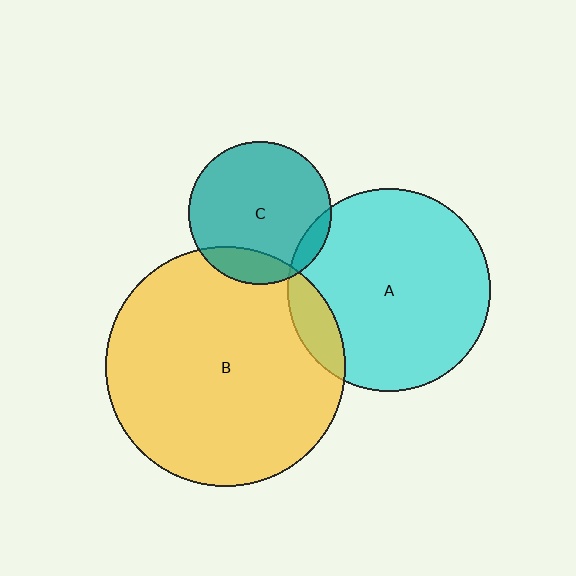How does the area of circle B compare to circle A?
Approximately 1.4 times.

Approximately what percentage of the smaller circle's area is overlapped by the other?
Approximately 10%.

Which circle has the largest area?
Circle B (yellow).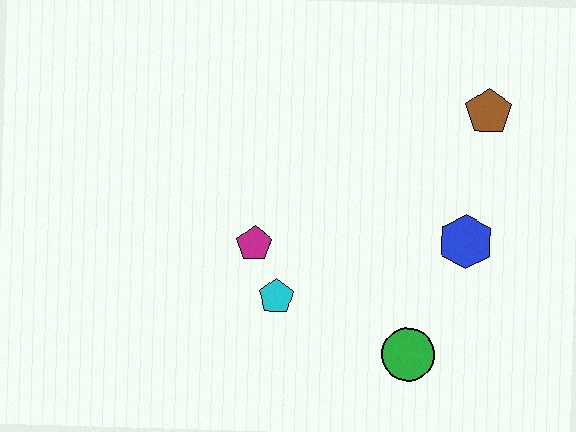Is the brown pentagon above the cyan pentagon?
Yes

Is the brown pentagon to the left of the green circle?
No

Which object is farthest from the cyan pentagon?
The brown pentagon is farthest from the cyan pentagon.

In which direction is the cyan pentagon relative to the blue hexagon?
The cyan pentagon is to the left of the blue hexagon.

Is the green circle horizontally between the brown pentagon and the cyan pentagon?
Yes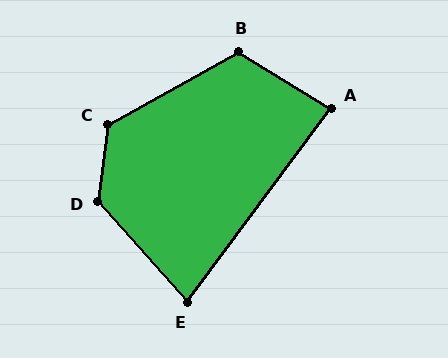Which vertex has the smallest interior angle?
E, at approximately 78 degrees.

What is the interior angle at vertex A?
Approximately 85 degrees (approximately right).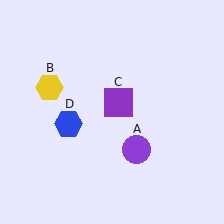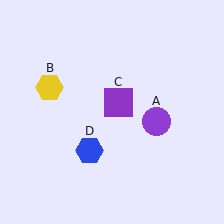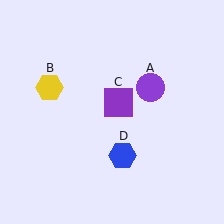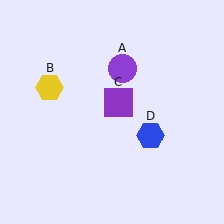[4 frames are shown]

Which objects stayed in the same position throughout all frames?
Yellow hexagon (object B) and purple square (object C) remained stationary.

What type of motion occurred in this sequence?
The purple circle (object A), blue hexagon (object D) rotated counterclockwise around the center of the scene.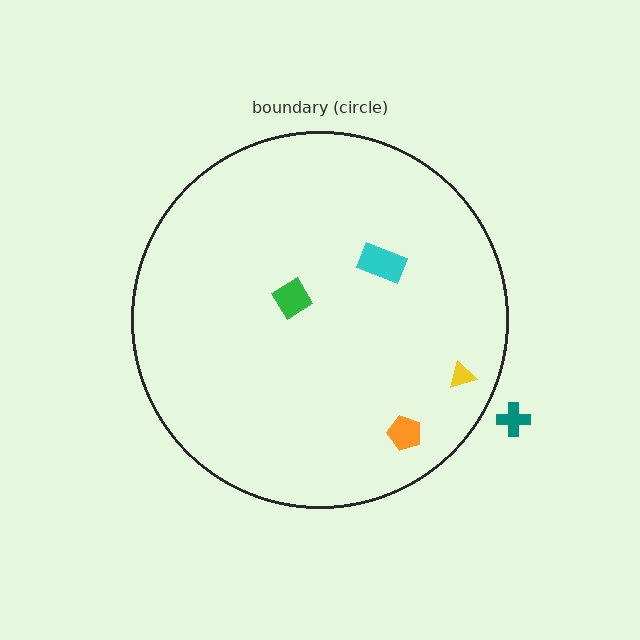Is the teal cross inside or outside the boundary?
Outside.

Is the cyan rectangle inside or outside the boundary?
Inside.